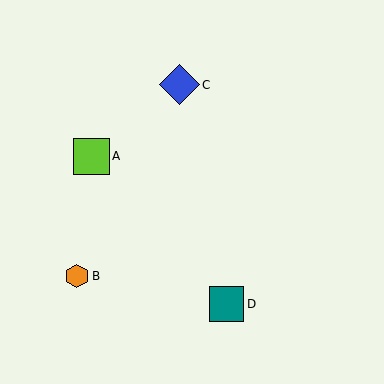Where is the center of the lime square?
The center of the lime square is at (91, 156).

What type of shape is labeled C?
Shape C is a blue diamond.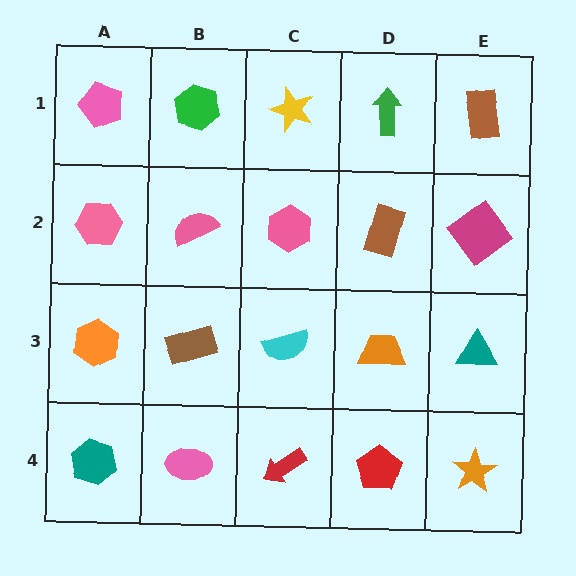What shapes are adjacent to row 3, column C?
A pink hexagon (row 2, column C), a red arrow (row 4, column C), a brown rectangle (row 3, column B), an orange trapezoid (row 3, column D).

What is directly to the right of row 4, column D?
An orange star.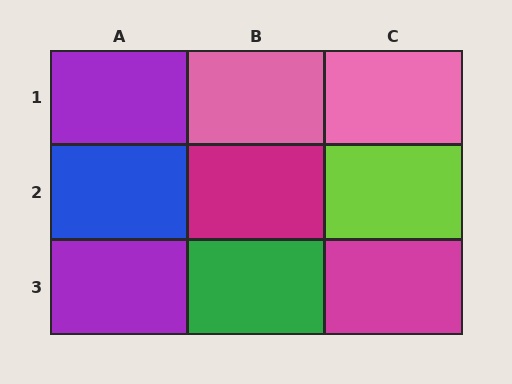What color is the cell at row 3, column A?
Purple.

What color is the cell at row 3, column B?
Green.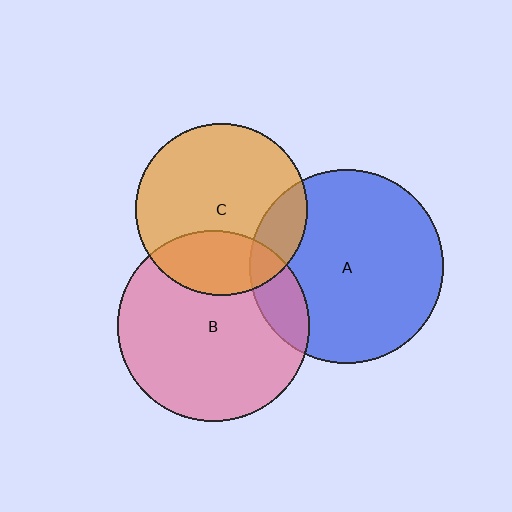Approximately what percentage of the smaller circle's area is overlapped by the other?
Approximately 15%.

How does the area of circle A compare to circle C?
Approximately 1.3 times.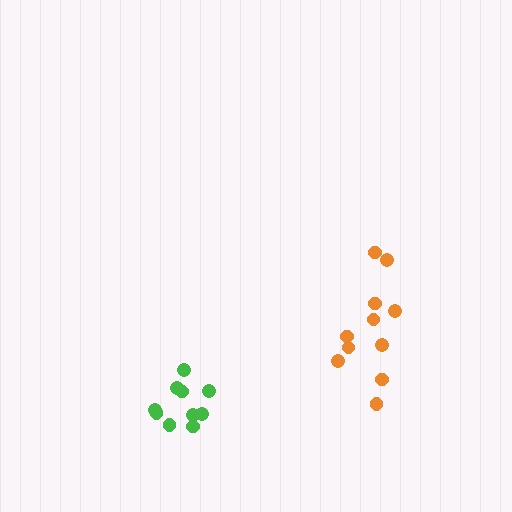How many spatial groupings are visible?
There are 2 spatial groupings.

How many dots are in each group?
Group 1: 11 dots, Group 2: 10 dots (21 total).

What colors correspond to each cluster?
The clusters are colored: orange, green.